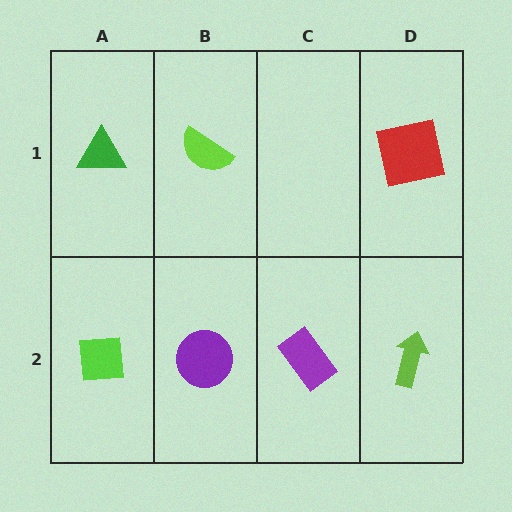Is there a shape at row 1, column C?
No, that cell is empty.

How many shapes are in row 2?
4 shapes.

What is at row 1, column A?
A green triangle.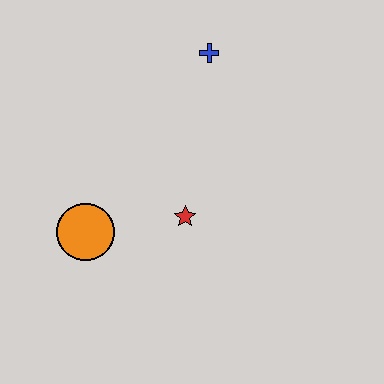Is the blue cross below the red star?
No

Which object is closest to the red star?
The orange circle is closest to the red star.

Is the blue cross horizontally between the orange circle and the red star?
No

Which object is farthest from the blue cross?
The orange circle is farthest from the blue cross.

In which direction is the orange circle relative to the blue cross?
The orange circle is below the blue cross.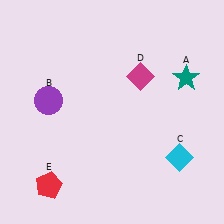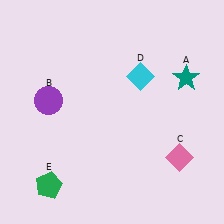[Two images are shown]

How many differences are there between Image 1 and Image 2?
There are 3 differences between the two images.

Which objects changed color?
C changed from cyan to pink. D changed from magenta to cyan. E changed from red to green.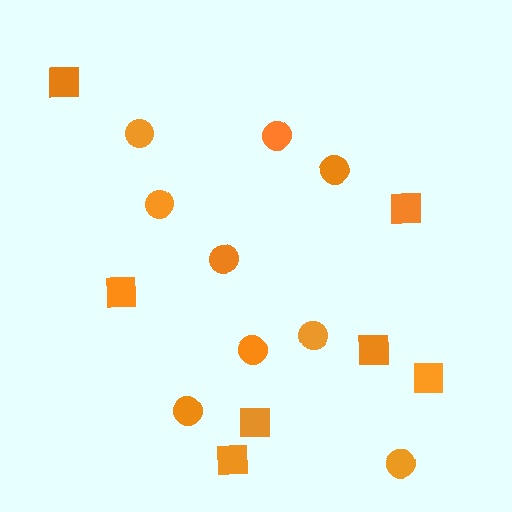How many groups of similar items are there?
There are 2 groups: one group of squares (7) and one group of circles (9).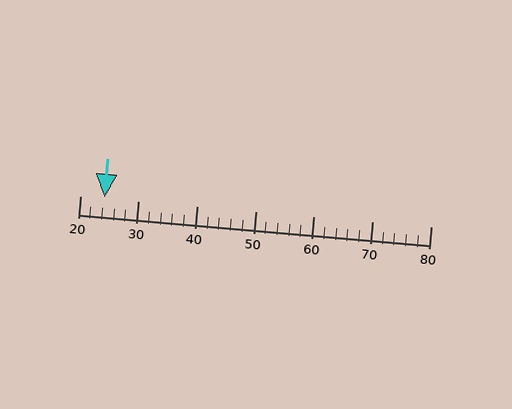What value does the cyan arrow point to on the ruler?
The cyan arrow points to approximately 24.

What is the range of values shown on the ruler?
The ruler shows values from 20 to 80.